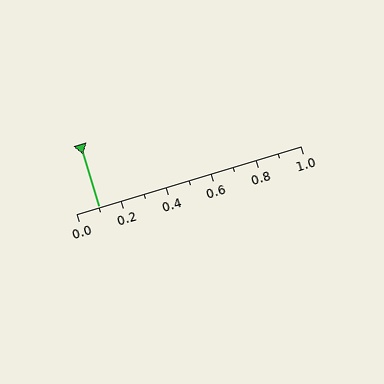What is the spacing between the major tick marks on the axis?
The major ticks are spaced 0.2 apart.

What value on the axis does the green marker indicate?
The marker indicates approximately 0.1.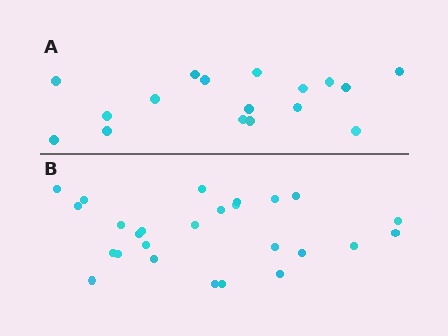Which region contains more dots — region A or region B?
Region B (the bottom region) has more dots.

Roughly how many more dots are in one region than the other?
Region B has roughly 8 or so more dots than region A.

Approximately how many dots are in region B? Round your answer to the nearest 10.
About 30 dots. (The exact count is 26, which rounds to 30.)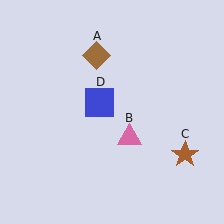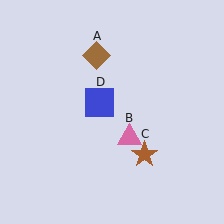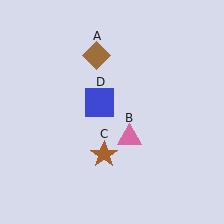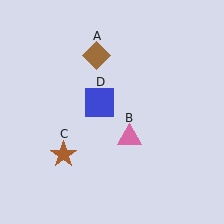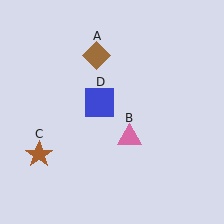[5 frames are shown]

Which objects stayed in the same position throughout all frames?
Brown diamond (object A) and pink triangle (object B) and blue square (object D) remained stationary.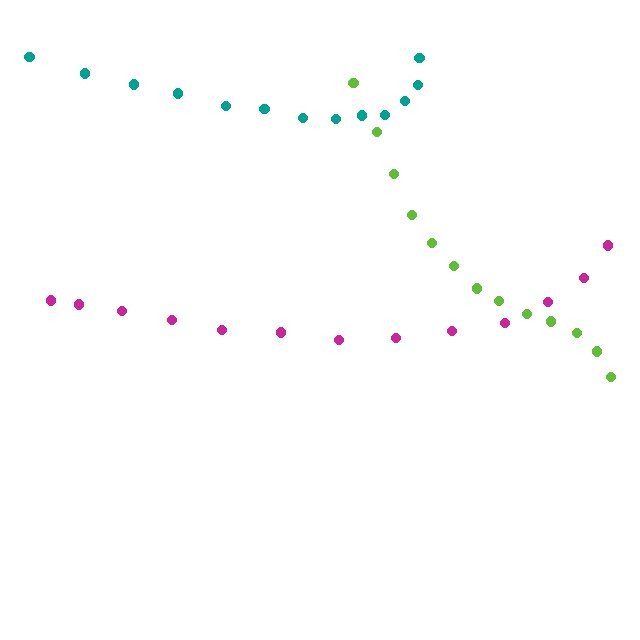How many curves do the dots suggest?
There are 3 distinct paths.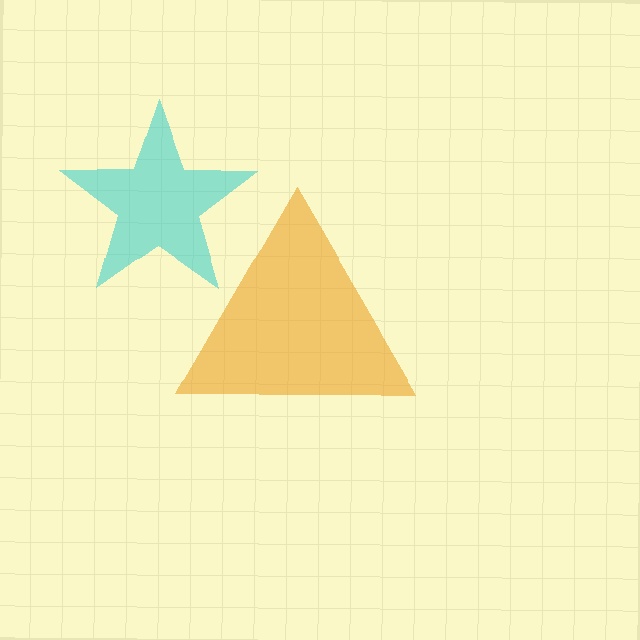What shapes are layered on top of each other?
The layered shapes are: an orange triangle, a cyan star.